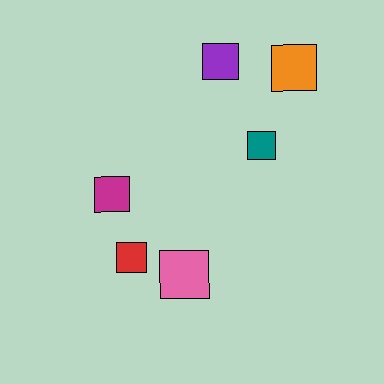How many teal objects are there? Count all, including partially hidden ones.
There is 1 teal object.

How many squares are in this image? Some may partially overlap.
There are 6 squares.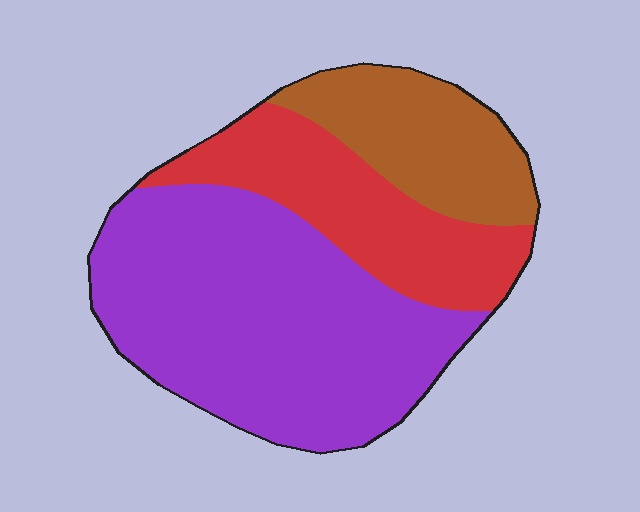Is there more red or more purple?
Purple.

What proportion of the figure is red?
Red covers 25% of the figure.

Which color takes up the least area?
Brown, at roughly 20%.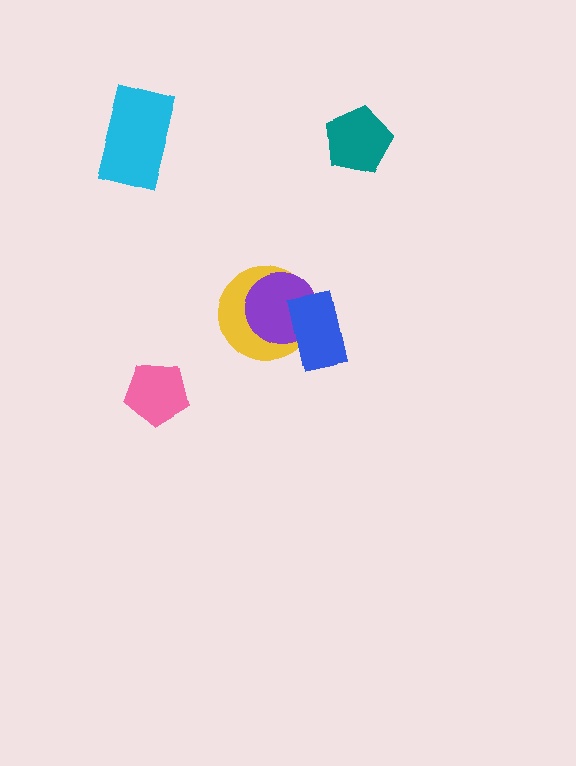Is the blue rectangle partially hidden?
No, no other shape covers it.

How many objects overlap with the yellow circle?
2 objects overlap with the yellow circle.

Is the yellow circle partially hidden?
Yes, it is partially covered by another shape.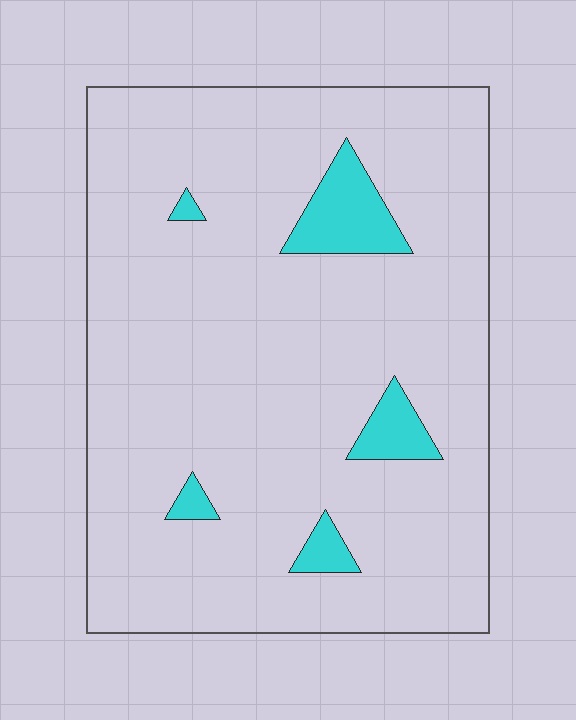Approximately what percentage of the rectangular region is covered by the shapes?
Approximately 10%.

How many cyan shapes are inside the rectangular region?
5.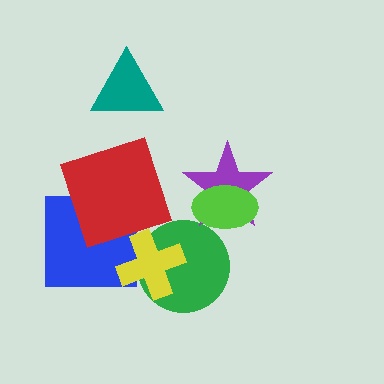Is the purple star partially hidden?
Yes, it is partially covered by another shape.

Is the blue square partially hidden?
Yes, it is partially covered by another shape.